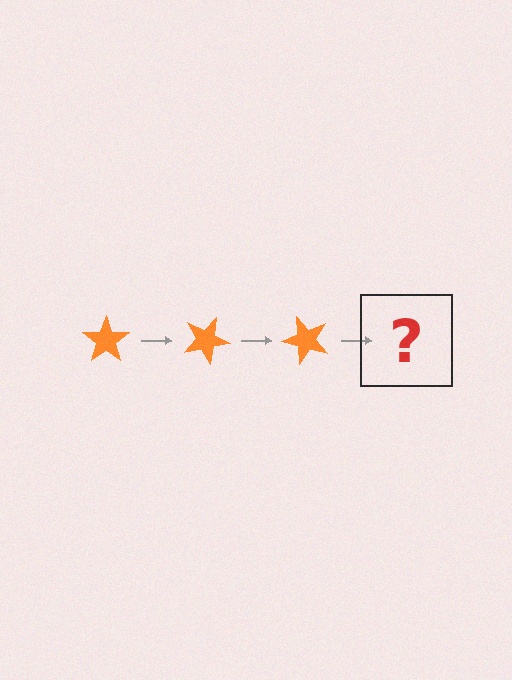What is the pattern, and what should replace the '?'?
The pattern is that the star rotates 25 degrees each step. The '?' should be an orange star rotated 75 degrees.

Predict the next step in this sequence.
The next step is an orange star rotated 75 degrees.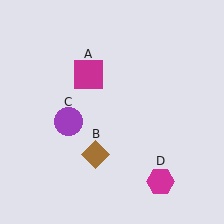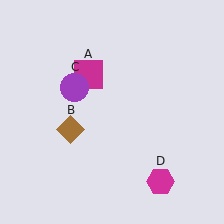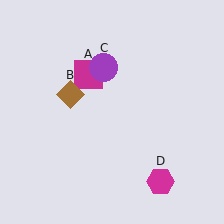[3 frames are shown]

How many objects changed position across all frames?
2 objects changed position: brown diamond (object B), purple circle (object C).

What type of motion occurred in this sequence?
The brown diamond (object B), purple circle (object C) rotated clockwise around the center of the scene.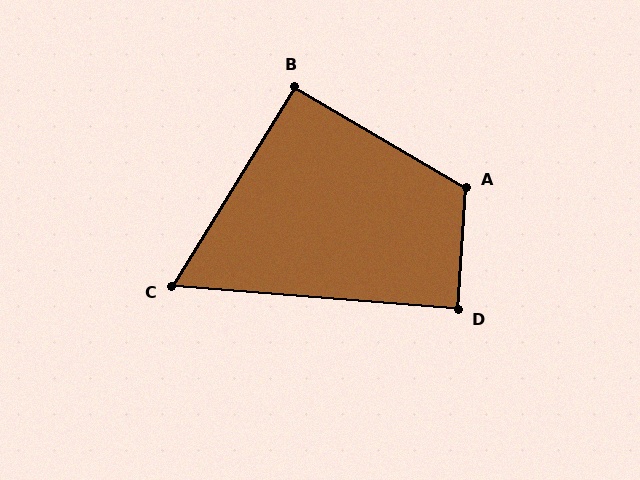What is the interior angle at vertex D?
Approximately 89 degrees (approximately right).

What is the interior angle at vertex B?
Approximately 91 degrees (approximately right).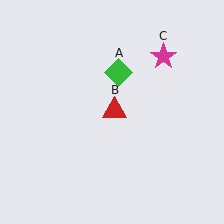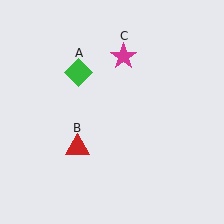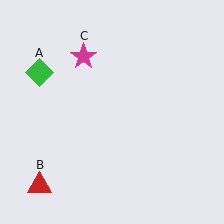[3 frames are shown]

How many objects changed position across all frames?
3 objects changed position: green diamond (object A), red triangle (object B), magenta star (object C).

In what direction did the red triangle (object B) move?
The red triangle (object B) moved down and to the left.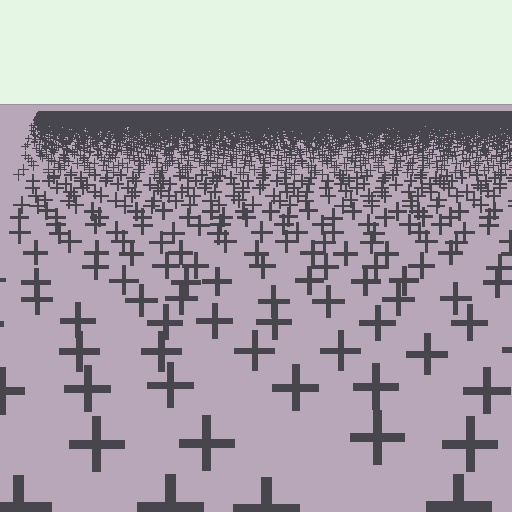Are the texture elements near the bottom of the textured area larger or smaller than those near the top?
Larger. Near the bottom, elements are closer to the viewer and appear at a bigger on-screen size.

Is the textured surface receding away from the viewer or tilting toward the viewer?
The surface is receding away from the viewer. Texture elements get smaller and denser toward the top.